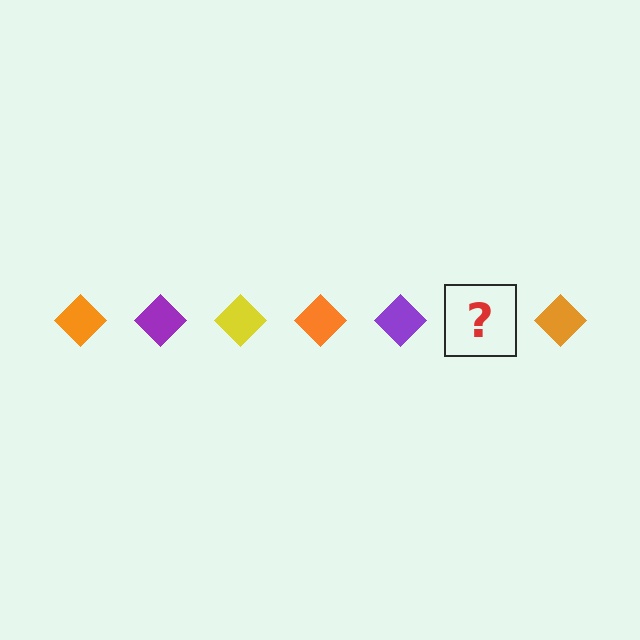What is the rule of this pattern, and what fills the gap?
The rule is that the pattern cycles through orange, purple, yellow diamonds. The gap should be filled with a yellow diamond.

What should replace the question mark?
The question mark should be replaced with a yellow diamond.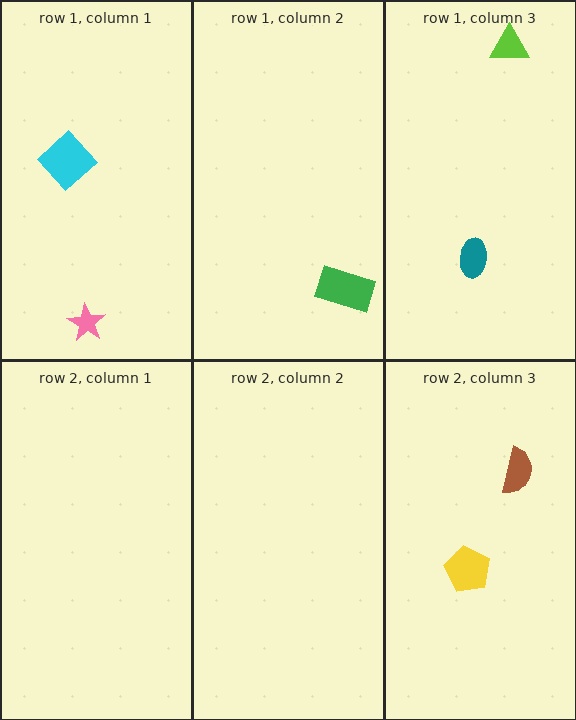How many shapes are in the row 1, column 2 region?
1.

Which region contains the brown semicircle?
The row 2, column 3 region.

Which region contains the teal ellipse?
The row 1, column 3 region.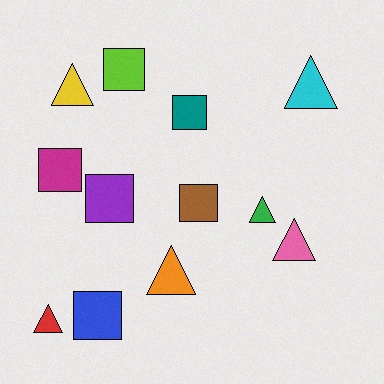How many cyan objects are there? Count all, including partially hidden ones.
There is 1 cyan object.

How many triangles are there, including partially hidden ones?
There are 6 triangles.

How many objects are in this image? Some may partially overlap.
There are 12 objects.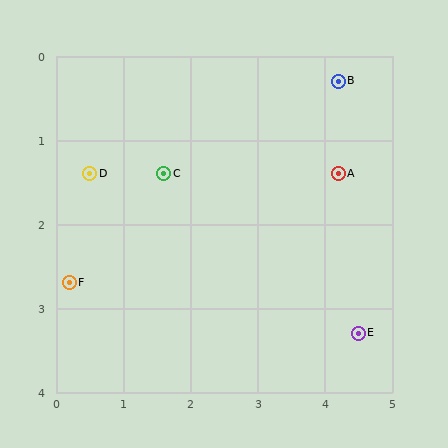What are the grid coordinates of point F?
Point F is at approximately (0.2, 2.7).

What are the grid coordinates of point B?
Point B is at approximately (4.2, 0.3).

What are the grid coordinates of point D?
Point D is at approximately (0.5, 1.4).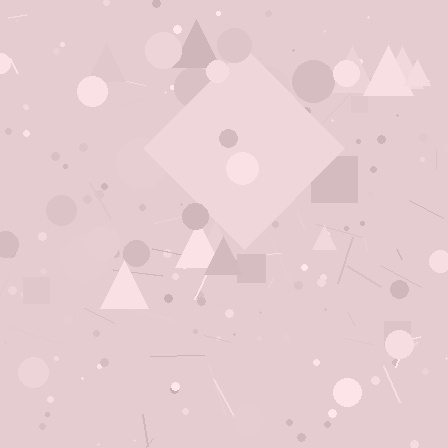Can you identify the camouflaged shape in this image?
The camouflaged shape is a diamond.